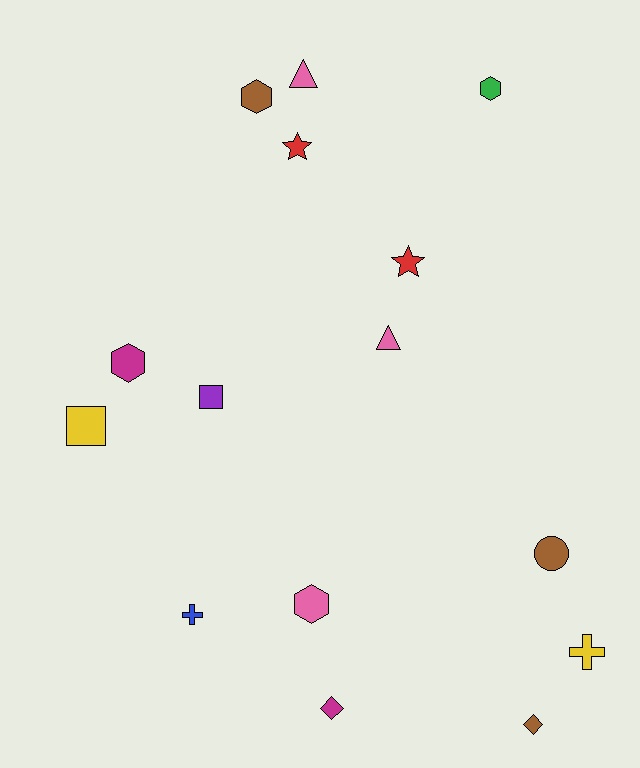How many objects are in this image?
There are 15 objects.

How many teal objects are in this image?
There are no teal objects.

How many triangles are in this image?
There are 2 triangles.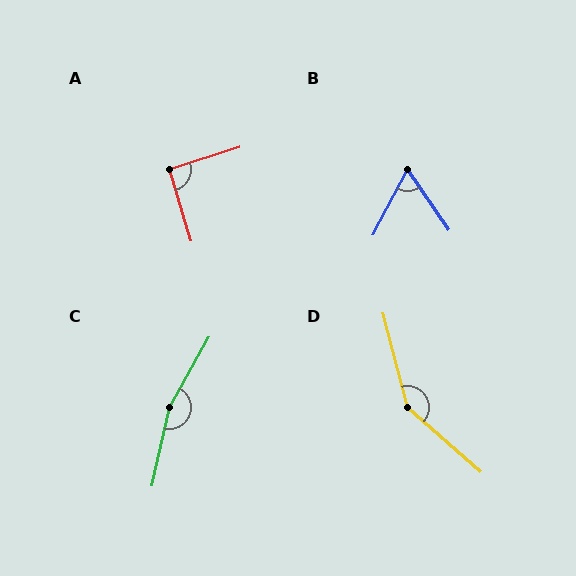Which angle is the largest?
C, at approximately 163 degrees.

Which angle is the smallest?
B, at approximately 62 degrees.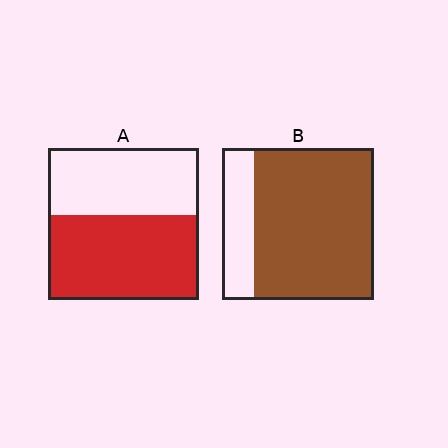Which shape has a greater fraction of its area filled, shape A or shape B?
Shape B.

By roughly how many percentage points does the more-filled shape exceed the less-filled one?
By roughly 25 percentage points (B over A).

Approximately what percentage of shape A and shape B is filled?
A is approximately 55% and B is approximately 80%.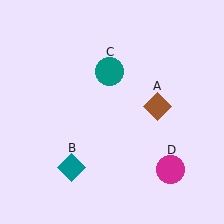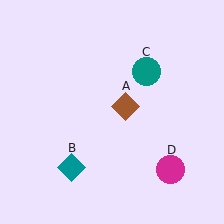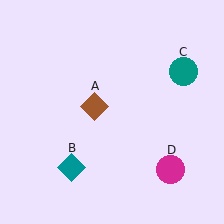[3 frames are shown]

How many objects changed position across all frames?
2 objects changed position: brown diamond (object A), teal circle (object C).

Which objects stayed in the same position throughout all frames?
Teal diamond (object B) and magenta circle (object D) remained stationary.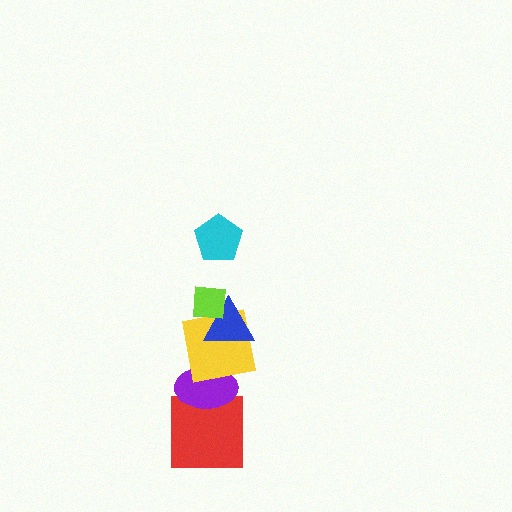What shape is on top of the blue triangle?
The lime square is on top of the blue triangle.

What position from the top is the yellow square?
The yellow square is 4th from the top.